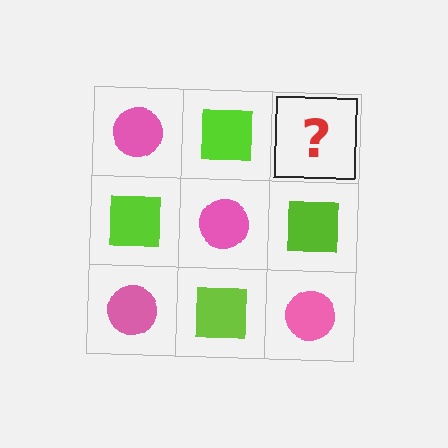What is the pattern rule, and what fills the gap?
The rule is that it alternates pink circle and lime square in a checkerboard pattern. The gap should be filled with a pink circle.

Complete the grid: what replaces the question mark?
The question mark should be replaced with a pink circle.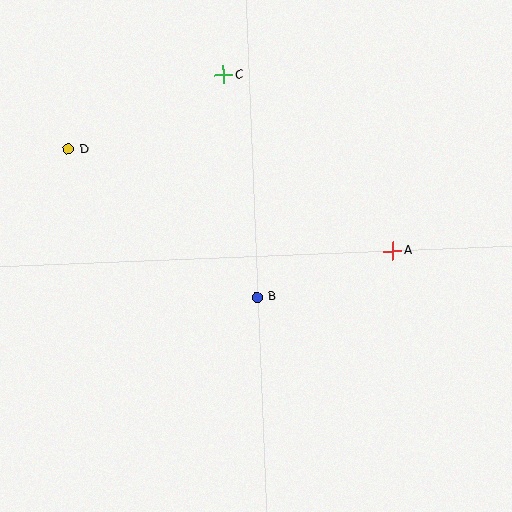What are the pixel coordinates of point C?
Point C is at (224, 75).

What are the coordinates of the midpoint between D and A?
The midpoint between D and A is at (231, 200).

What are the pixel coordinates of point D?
Point D is at (68, 149).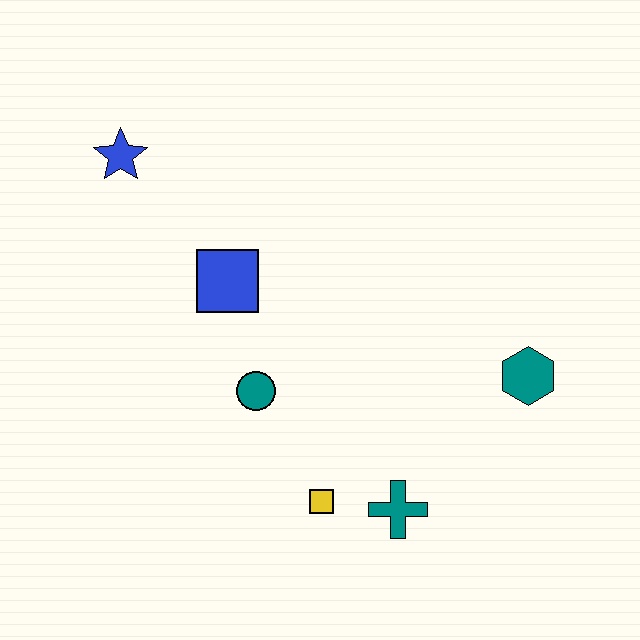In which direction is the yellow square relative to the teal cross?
The yellow square is to the left of the teal cross.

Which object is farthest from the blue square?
The teal hexagon is farthest from the blue square.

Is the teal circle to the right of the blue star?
Yes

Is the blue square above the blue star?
No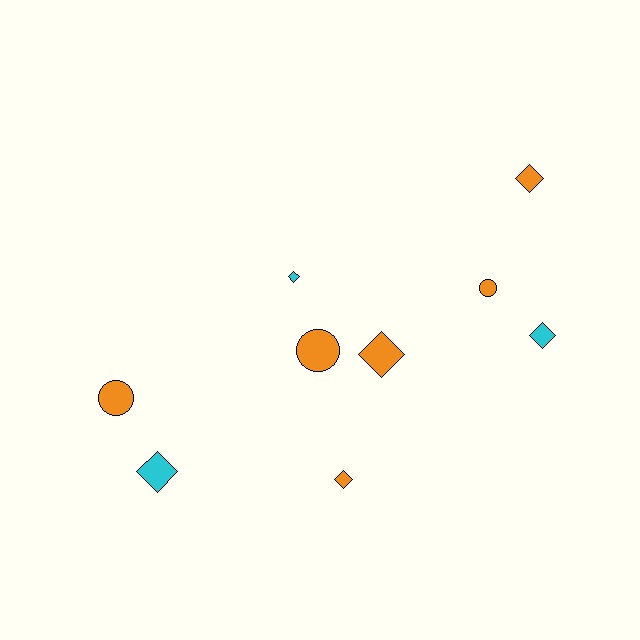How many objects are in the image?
There are 9 objects.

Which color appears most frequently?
Orange, with 6 objects.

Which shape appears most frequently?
Diamond, with 6 objects.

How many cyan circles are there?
There are no cyan circles.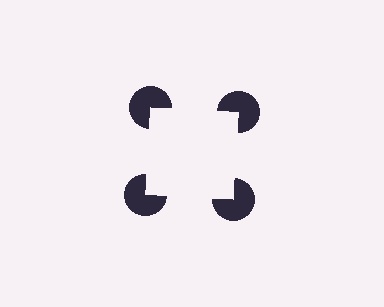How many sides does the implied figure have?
4 sides.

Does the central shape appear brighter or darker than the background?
It typically appears slightly brighter than the background, even though no actual brightness change is drawn.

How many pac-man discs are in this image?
There are 4 — one at each vertex of the illusory square.